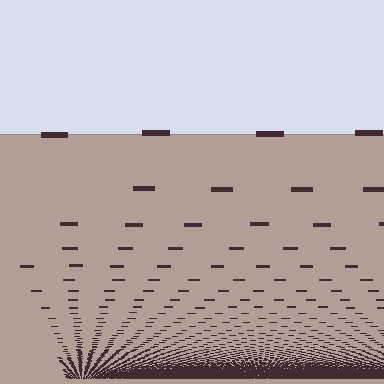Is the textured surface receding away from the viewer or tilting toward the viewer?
The surface appears to tilt toward the viewer. Texture elements get larger and sparser toward the top.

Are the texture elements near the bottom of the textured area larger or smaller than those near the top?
Smaller. The gradient is inverted — elements near the bottom are smaller and denser.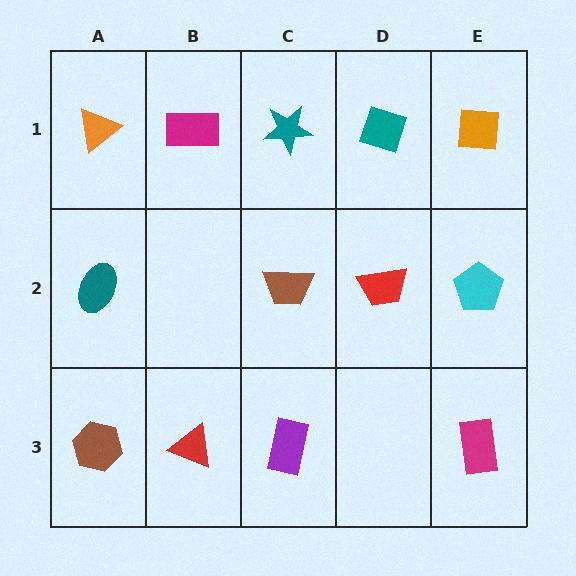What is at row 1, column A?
An orange triangle.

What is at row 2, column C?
A brown trapezoid.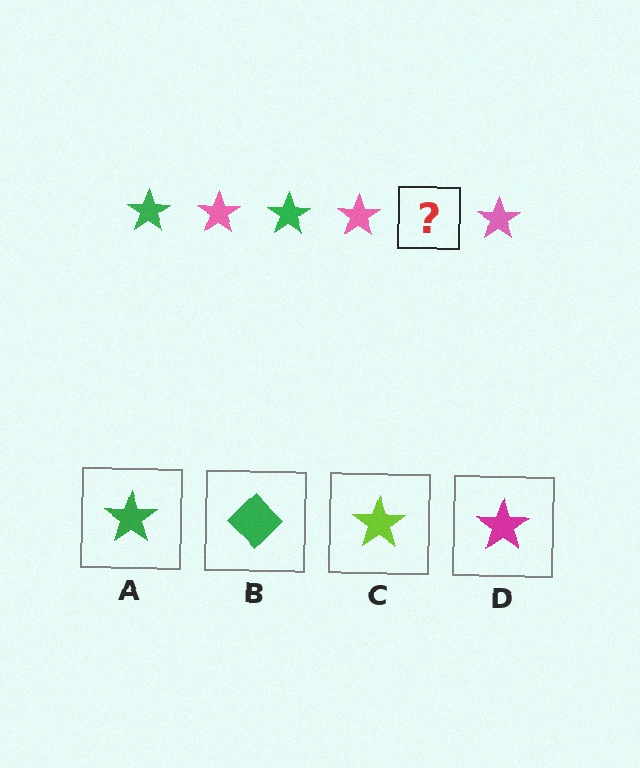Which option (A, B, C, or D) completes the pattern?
A.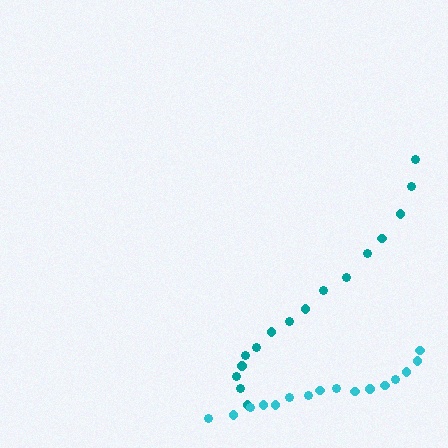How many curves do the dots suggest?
There are 2 distinct paths.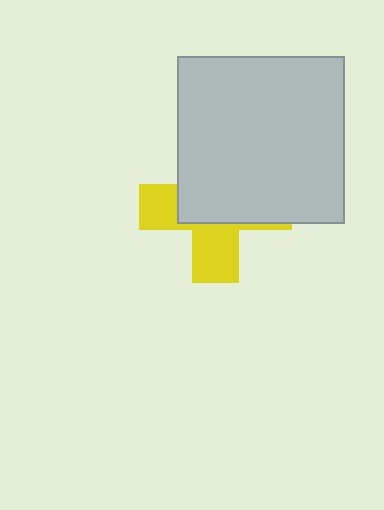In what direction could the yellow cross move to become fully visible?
The yellow cross could move down. That would shift it out from behind the light gray square entirely.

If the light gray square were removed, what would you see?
You would see the complete yellow cross.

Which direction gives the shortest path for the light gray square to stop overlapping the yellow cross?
Moving up gives the shortest separation.